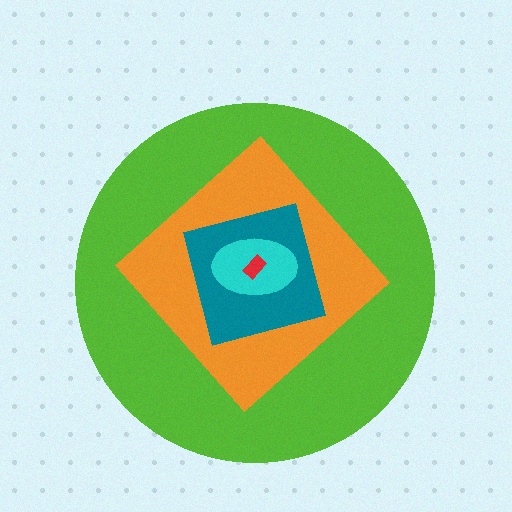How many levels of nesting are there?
5.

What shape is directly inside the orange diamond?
The teal square.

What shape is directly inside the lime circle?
The orange diamond.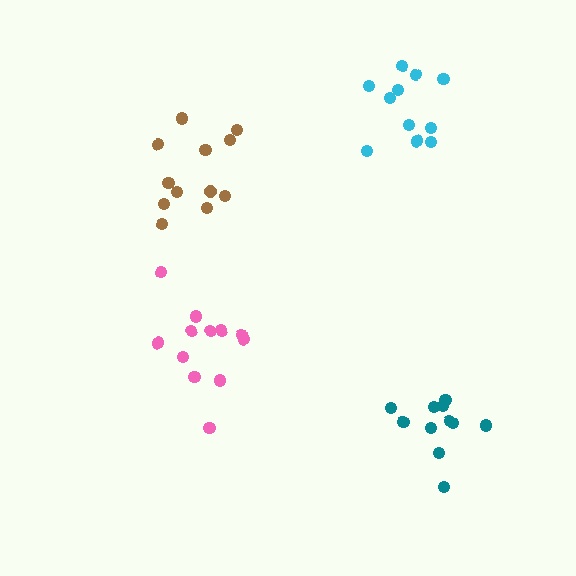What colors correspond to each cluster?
The clusters are colored: teal, brown, pink, cyan.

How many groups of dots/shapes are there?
There are 4 groups.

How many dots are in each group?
Group 1: 11 dots, Group 2: 12 dots, Group 3: 12 dots, Group 4: 11 dots (46 total).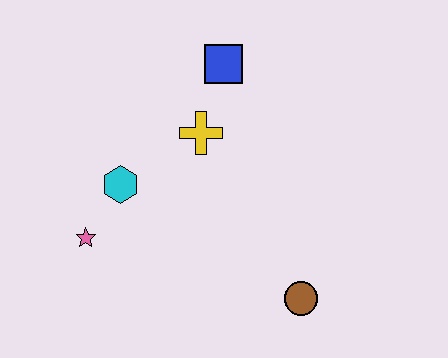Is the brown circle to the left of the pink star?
No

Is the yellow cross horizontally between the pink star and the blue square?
Yes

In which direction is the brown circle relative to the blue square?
The brown circle is below the blue square.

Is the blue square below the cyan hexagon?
No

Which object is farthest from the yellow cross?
The brown circle is farthest from the yellow cross.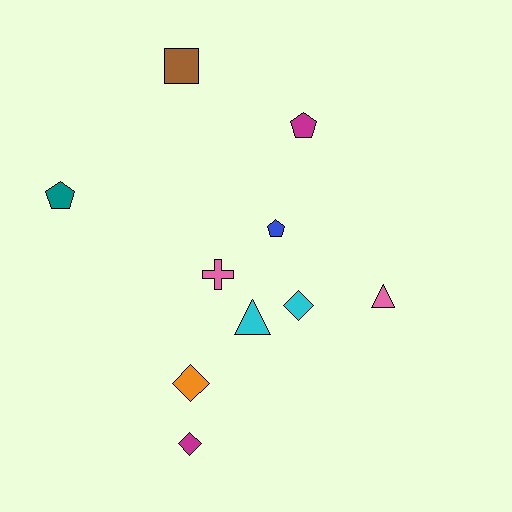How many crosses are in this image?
There is 1 cross.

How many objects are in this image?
There are 10 objects.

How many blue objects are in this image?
There is 1 blue object.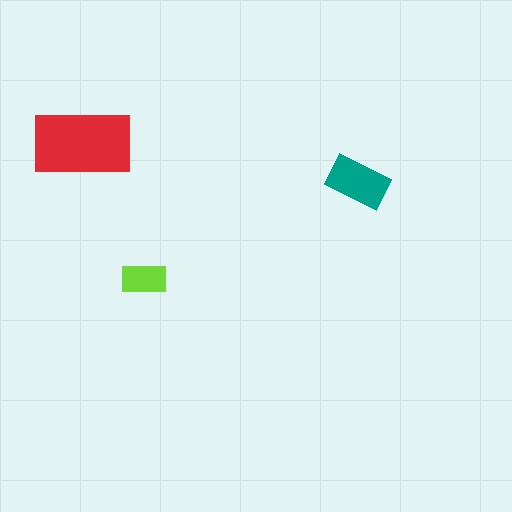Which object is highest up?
The red rectangle is topmost.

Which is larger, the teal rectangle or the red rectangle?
The red one.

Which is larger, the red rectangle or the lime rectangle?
The red one.